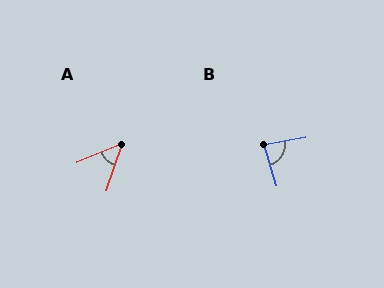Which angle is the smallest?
A, at approximately 50 degrees.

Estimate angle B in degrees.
Approximately 83 degrees.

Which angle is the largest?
B, at approximately 83 degrees.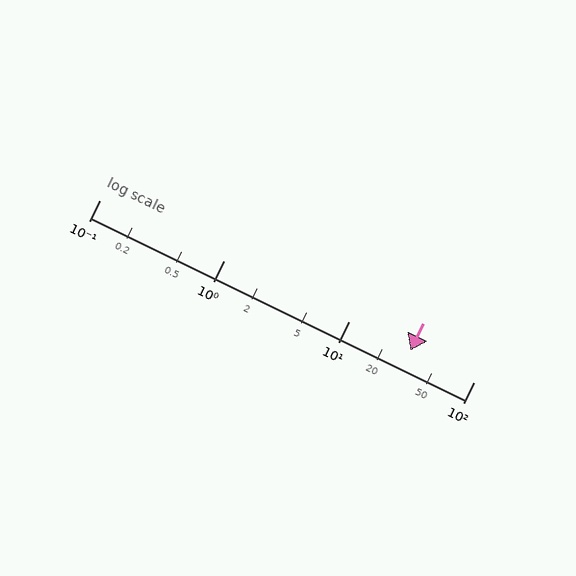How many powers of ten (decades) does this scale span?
The scale spans 3 decades, from 0.1 to 100.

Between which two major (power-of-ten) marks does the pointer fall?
The pointer is between 10 and 100.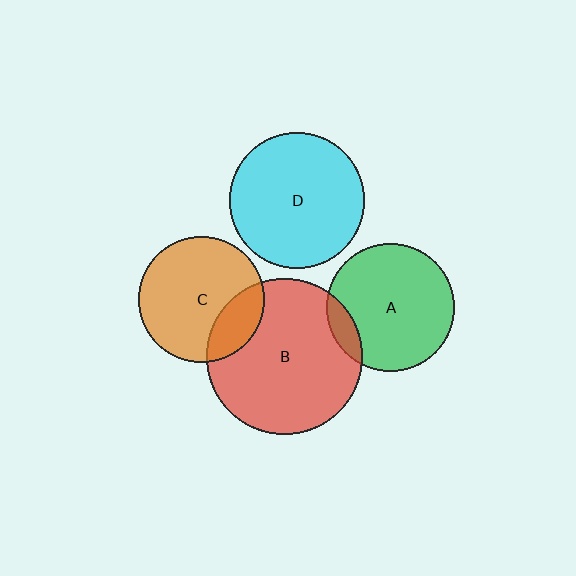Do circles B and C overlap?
Yes.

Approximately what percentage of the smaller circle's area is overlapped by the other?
Approximately 20%.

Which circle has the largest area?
Circle B (red).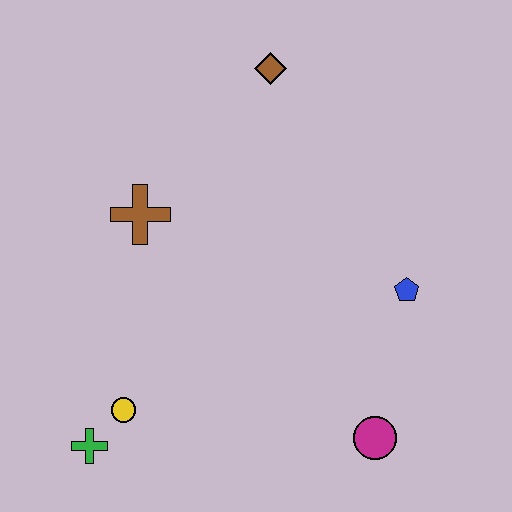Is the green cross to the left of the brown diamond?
Yes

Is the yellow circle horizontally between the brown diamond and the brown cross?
No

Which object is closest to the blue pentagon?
The magenta circle is closest to the blue pentagon.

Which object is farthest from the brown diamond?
The green cross is farthest from the brown diamond.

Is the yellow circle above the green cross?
Yes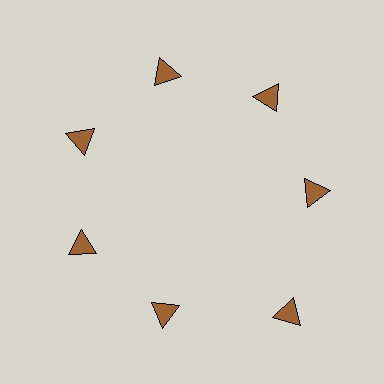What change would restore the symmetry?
The symmetry would be restored by moving it inward, back onto the ring so that all 7 triangles sit at equal angles and equal distance from the center.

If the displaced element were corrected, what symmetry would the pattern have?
It would have 7-fold rotational symmetry — the pattern would map onto itself every 51 degrees.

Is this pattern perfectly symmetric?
No. The 7 brown triangles are arranged in a ring, but one element near the 5 o'clock position is pushed outward from the center, breaking the 7-fold rotational symmetry.